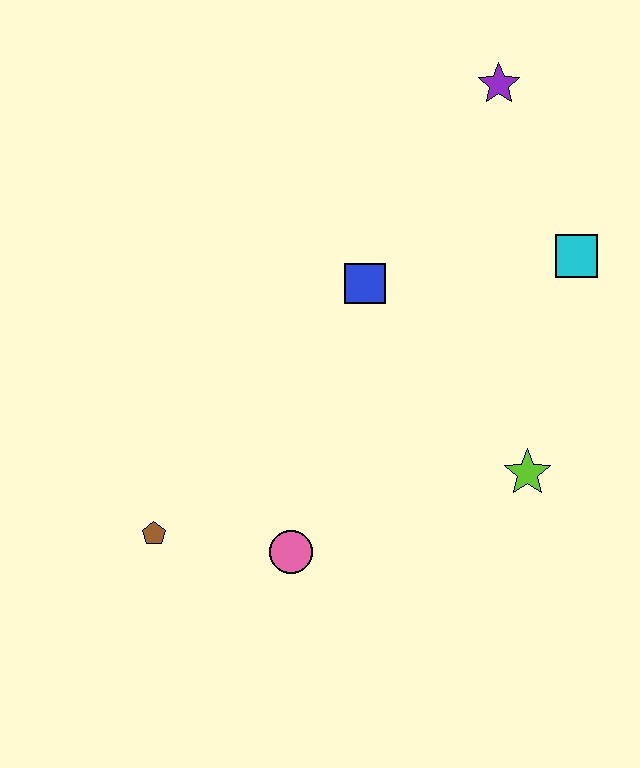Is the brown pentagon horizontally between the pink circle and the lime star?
No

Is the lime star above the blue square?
No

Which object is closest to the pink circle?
The brown pentagon is closest to the pink circle.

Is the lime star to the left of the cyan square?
Yes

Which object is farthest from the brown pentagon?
The purple star is farthest from the brown pentagon.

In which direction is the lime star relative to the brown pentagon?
The lime star is to the right of the brown pentagon.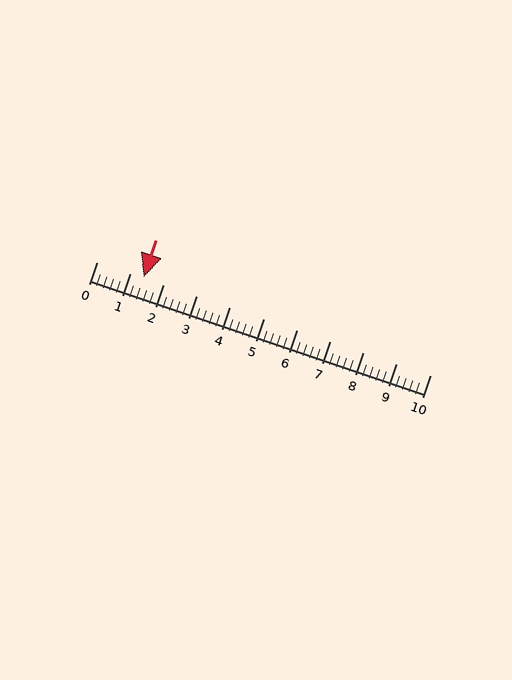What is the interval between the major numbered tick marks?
The major tick marks are spaced 1 units apart.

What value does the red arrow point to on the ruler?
The red arrow points to approximately 1.4.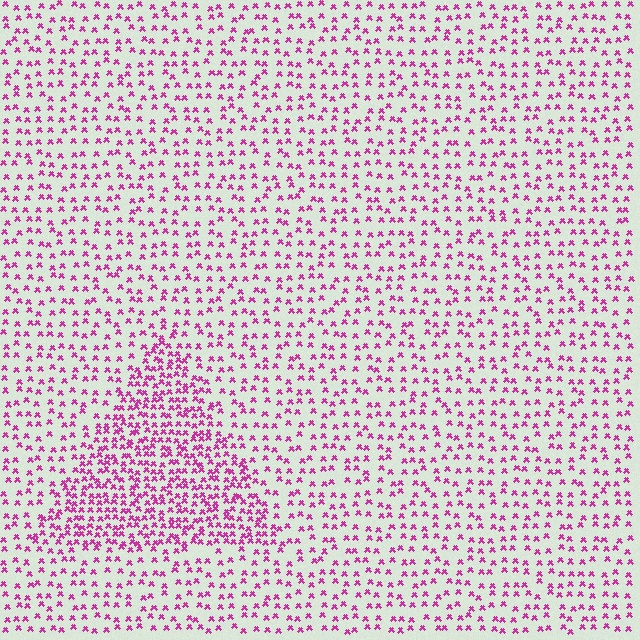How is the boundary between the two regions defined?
The boundary is defined by a change in element density (approximately 2.0x ratio). All elements are the same color, size, and shape.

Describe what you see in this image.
The image contains small magenta elements arranged at two different densities. A triangle-shaped region is visible where the elements are more densely packed than the surrounding area.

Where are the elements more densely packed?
The elements are more densely packed inside the triangle boundary.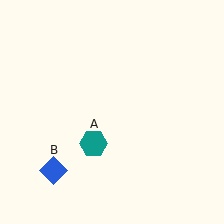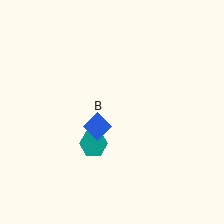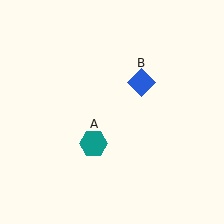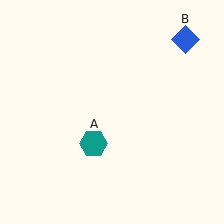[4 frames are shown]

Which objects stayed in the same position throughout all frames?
Teal hexagon (object A) remained stationary.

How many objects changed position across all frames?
1 object changed position: blue diamond (object B).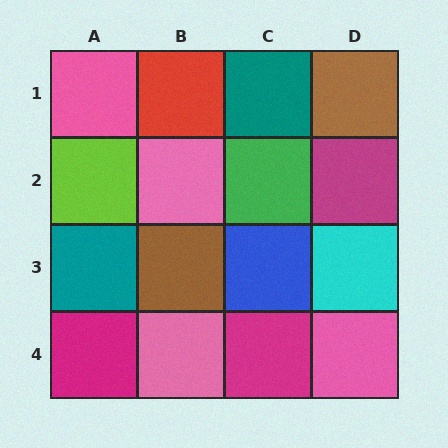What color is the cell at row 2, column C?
Green.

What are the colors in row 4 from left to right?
Magenta, pink, magenta, pink.